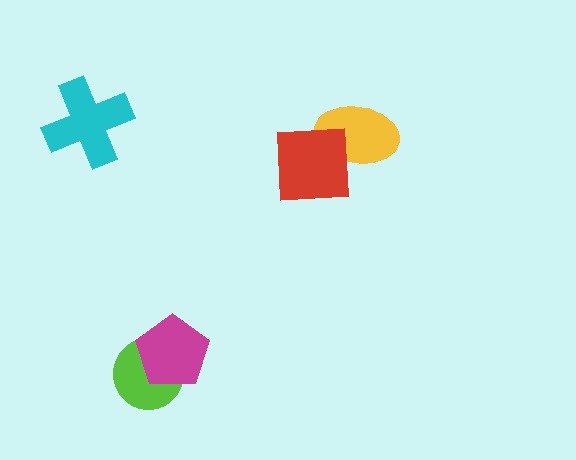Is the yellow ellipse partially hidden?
Yes, it is partially covered by another shape.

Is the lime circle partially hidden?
Yes, it is partially covered by another shape.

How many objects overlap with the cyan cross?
0 objects overlap with the cyan cross.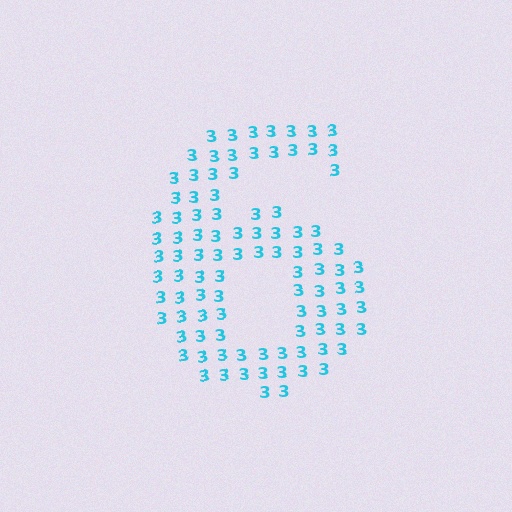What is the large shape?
The large shape is the digit 6.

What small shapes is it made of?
It is made of small digit 3's.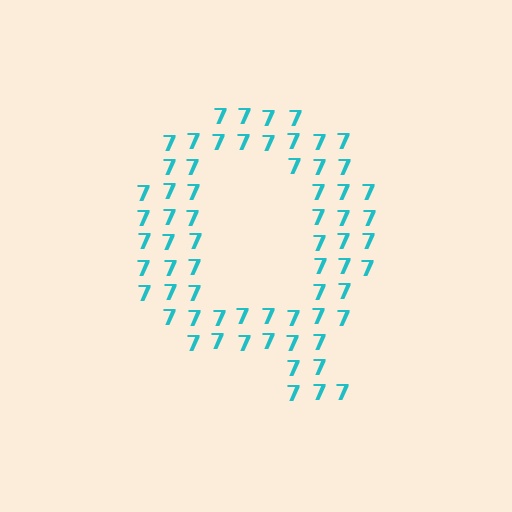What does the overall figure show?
The overall figure shows the letter Q.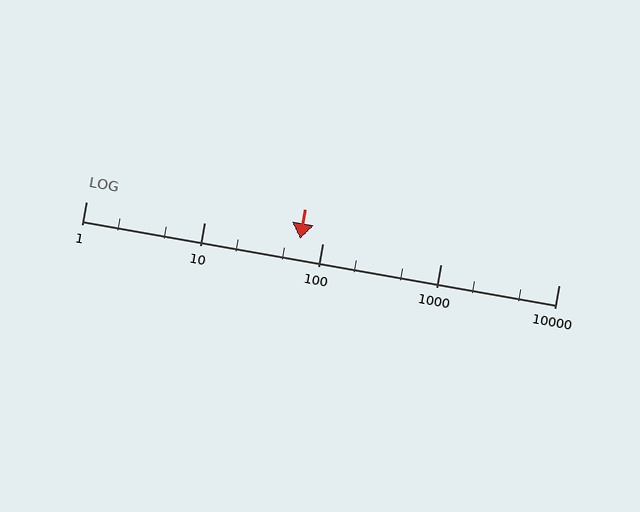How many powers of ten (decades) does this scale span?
The scale spans 4 decades, from 1 to 10000.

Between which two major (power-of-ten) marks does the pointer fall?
The pointer is between 10 and 100.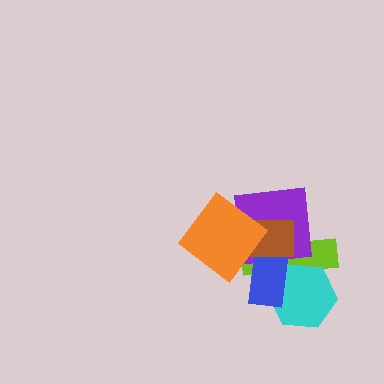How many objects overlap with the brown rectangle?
4 objects overlap with the brown rectangle.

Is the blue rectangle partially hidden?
Yes, it is partially covered by another shape.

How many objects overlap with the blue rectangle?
5 objects overlap with the blue rectangle.